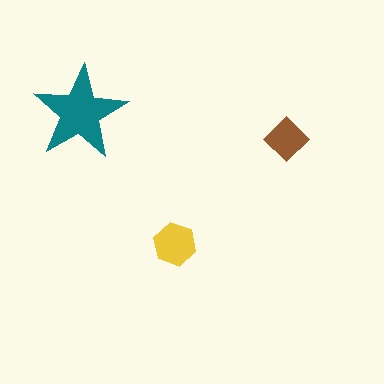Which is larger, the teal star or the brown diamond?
The teal star.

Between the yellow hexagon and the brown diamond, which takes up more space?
The yellow hexagon.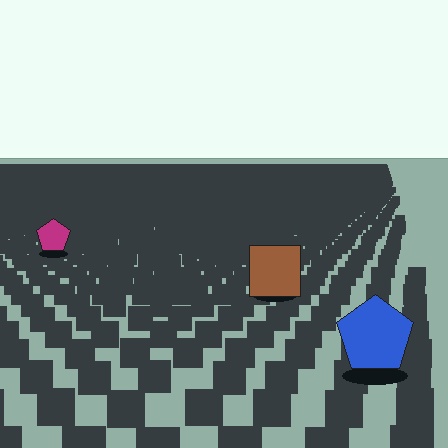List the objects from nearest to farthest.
From nearest to farthest: the blue pentagon, the brown square, the magenta pentagon.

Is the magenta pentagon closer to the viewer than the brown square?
No. The brown square is closer — you can tell from the texture gradient: the ground texture is coarser near it.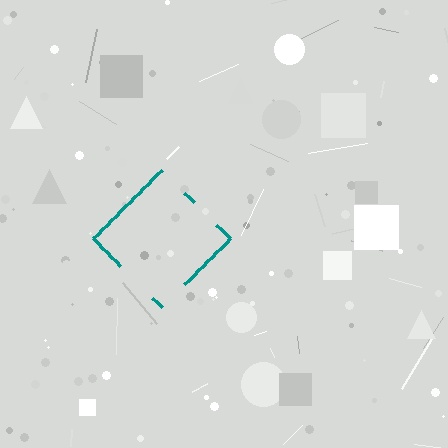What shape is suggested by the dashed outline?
The dashed outline suggests a diamond.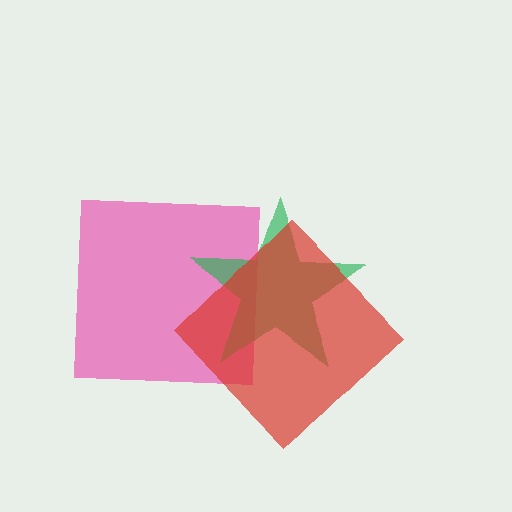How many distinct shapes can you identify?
There are 3 distinct shapes: a pink square, a green star, a red diamond.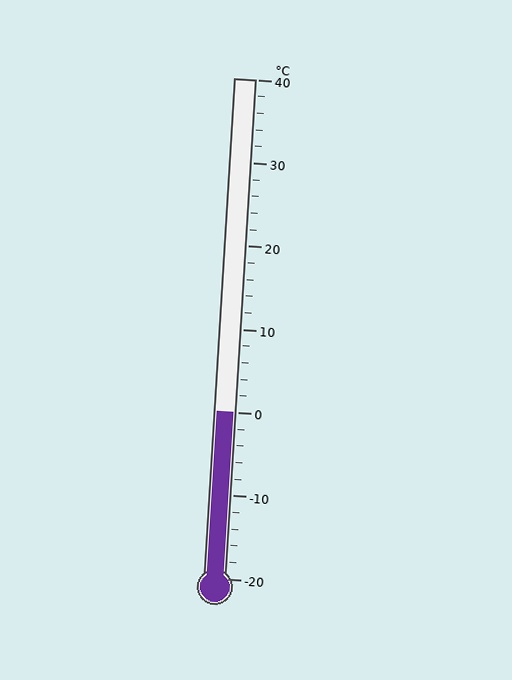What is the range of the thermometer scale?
The thermometer scale ranges from -20°C to 40°C.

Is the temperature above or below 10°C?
The temperature is below 10°C.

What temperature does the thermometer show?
The thermometer shows approximately 0°C.